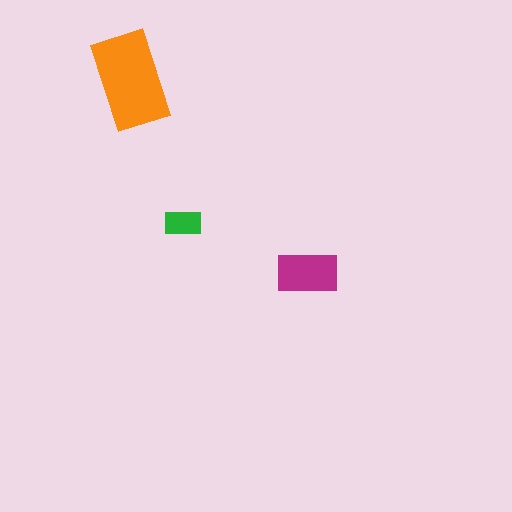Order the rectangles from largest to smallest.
the orange one, the magenta one, the green one.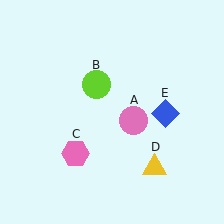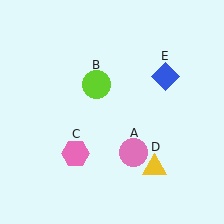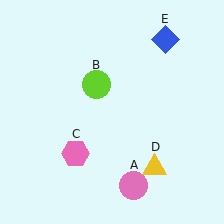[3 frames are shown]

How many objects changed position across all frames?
2 objects changed position: pink circle (object A), blue diamond (object E).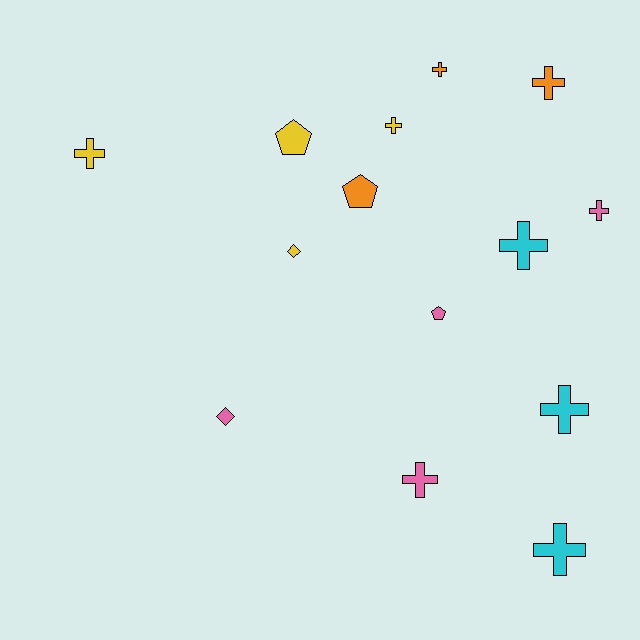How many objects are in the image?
There are 14 objects.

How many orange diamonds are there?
There are no orange diamonds.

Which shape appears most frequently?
Cross, with 9 objects.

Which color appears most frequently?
Pink, with 4 objects.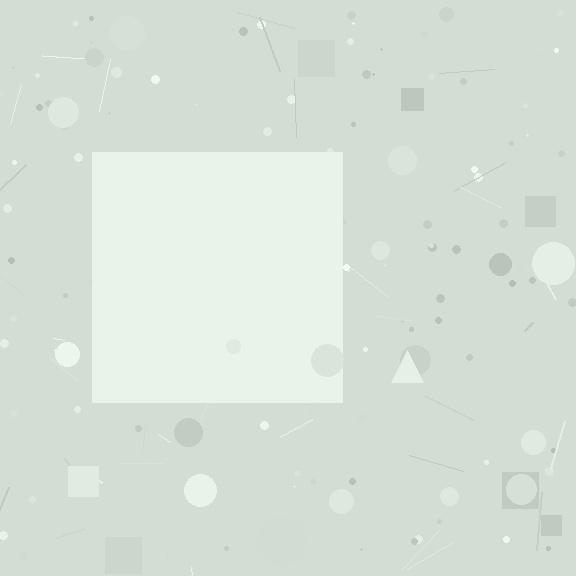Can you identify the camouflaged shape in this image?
The camouflaged shape is a square.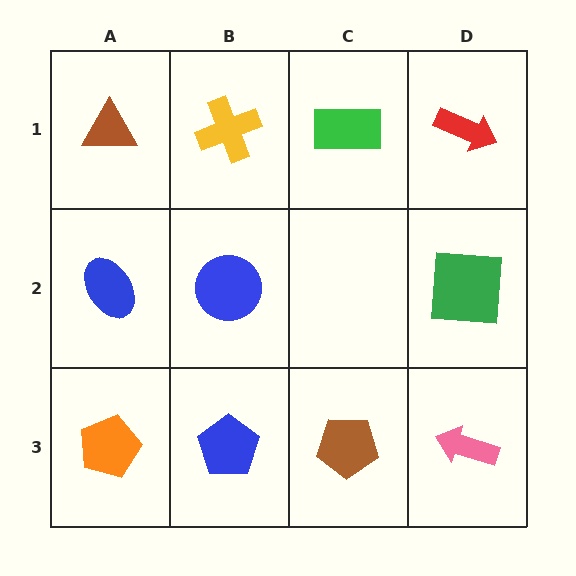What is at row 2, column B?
A blue circle.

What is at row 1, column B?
A yellow cross.